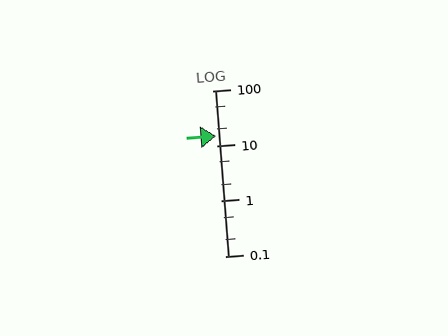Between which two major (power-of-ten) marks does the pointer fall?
The pointer is between 10 and 100.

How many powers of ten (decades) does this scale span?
The scale spans 3 decades, from 0.1 to 100.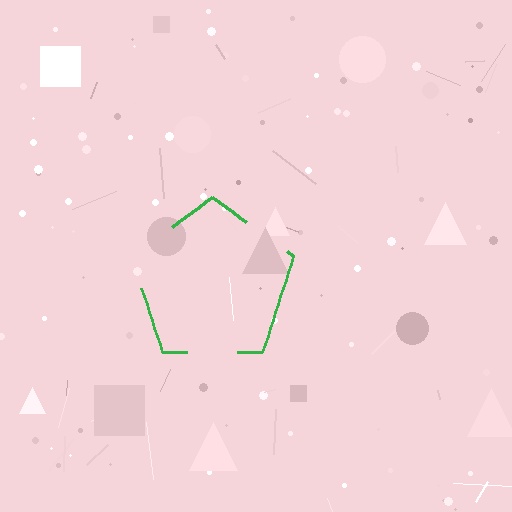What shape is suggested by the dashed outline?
The dashed outline suggests a pentagon.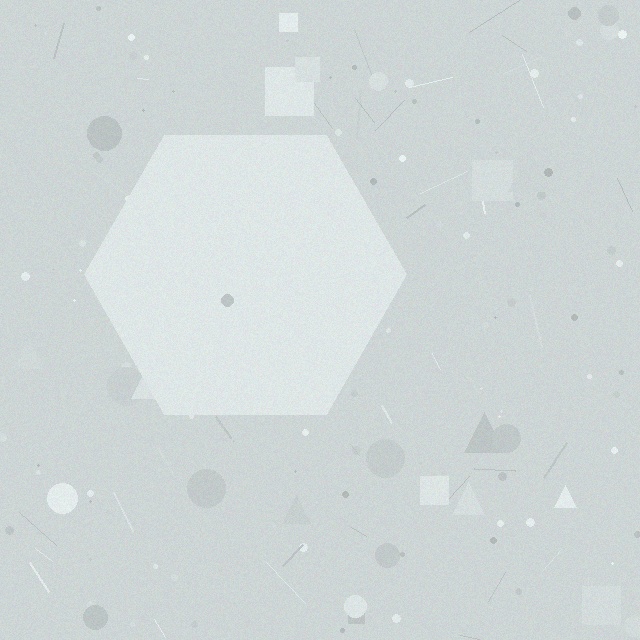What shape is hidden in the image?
A hexagon is hidden in the image.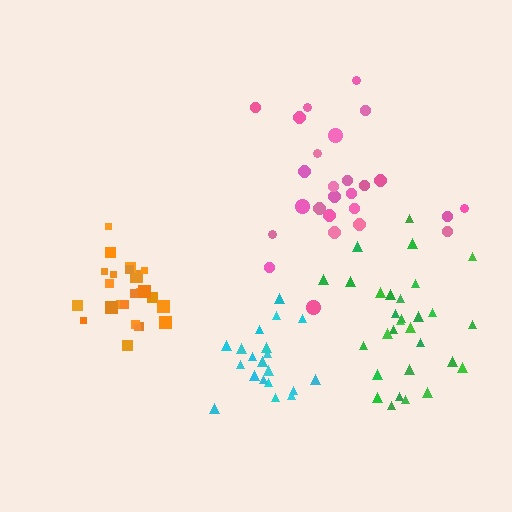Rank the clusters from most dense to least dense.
orange, cyan, green, pink.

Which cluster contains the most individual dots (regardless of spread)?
Green (30).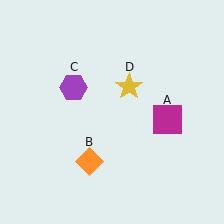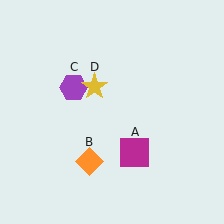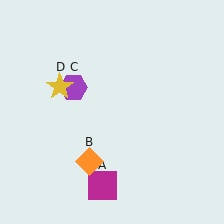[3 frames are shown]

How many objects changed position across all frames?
2 objects changed position: magenta square (object A), yellow star (object D).